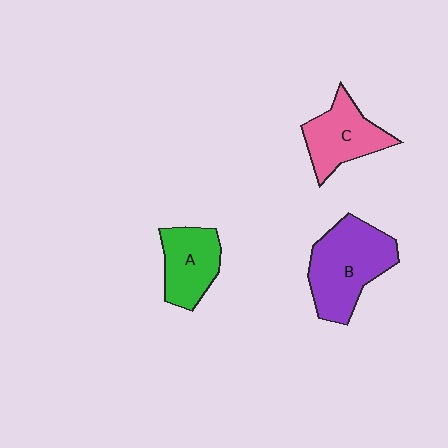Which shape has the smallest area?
Shape A (green).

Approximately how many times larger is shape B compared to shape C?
Approximately 1.4 times.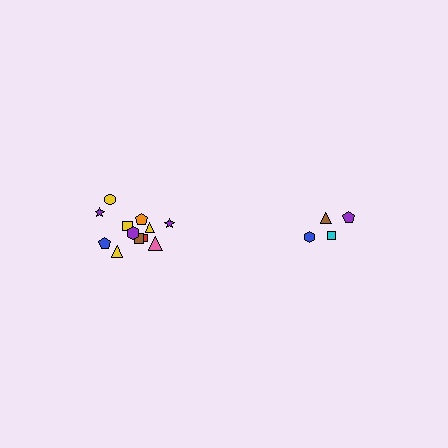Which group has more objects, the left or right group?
The left group.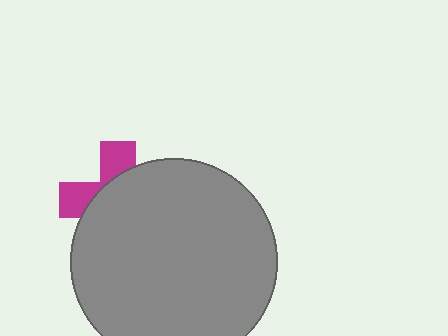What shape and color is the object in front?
The object in front is a gray circle.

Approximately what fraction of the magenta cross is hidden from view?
Roughly 67% of the magenta cross is hidden behind the gray circle.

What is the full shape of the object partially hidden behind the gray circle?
The partially hidden object is a magenta cross.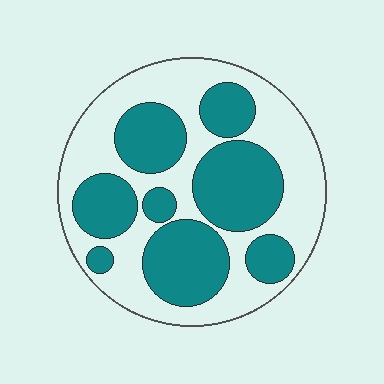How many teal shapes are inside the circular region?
8.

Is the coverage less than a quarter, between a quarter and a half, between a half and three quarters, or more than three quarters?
Between a quarter and a half.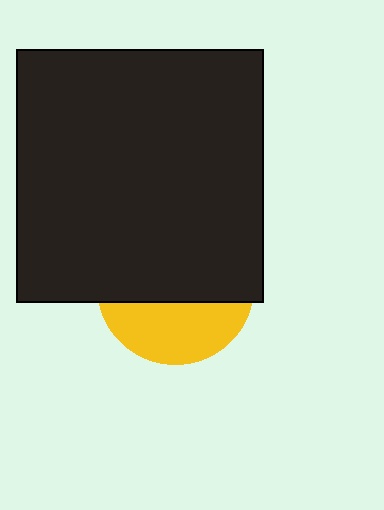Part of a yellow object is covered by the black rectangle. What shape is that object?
It is a circle.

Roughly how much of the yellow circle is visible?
A small part of it is visible (roughly 37%).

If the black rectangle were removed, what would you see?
You would see the complete yellow circle.